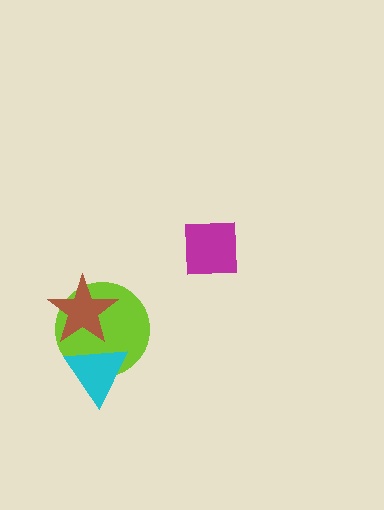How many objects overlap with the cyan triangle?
2 objects overlap with the cyan triangle.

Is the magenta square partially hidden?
No, no other shape covers it.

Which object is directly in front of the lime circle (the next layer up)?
The cyan triangle is directly in front of the lime circle.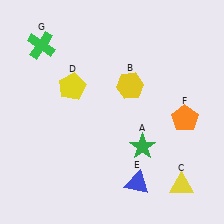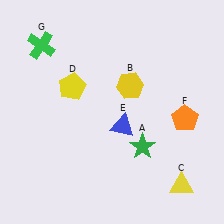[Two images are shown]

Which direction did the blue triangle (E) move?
The blue triangle (E) moved up.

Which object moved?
The blue triangle (E) moved up.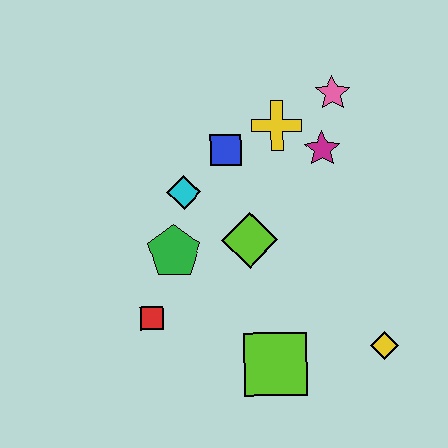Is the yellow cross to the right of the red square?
Yes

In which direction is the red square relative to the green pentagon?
The red square is below the green pentagon.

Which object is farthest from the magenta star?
The red square is farthest from the magenta star.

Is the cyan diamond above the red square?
Yes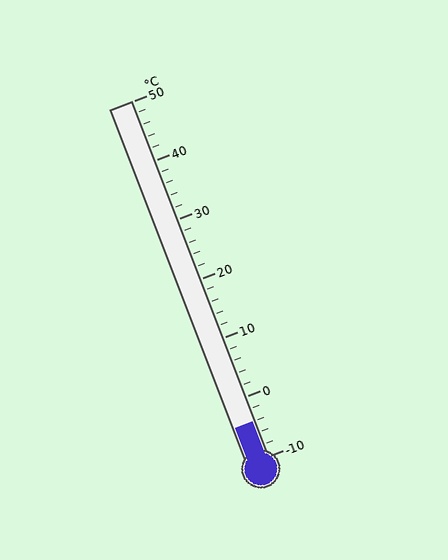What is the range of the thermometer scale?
The thermometer scale ranges from -10°C to 50°C.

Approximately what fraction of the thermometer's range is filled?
The thermometer is filled to approximately 10% of its range.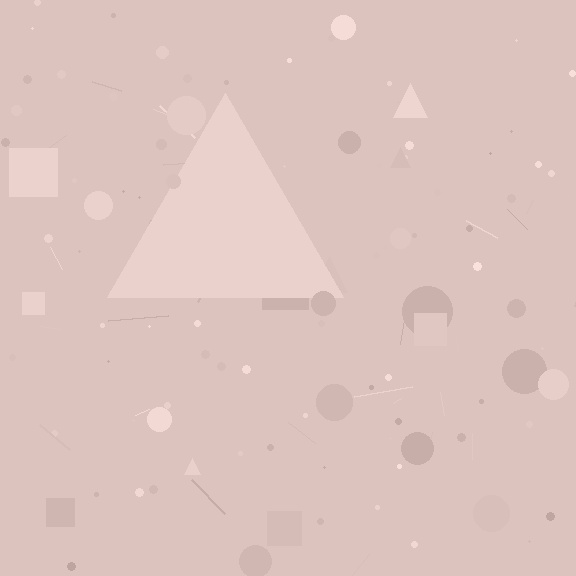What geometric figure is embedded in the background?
A triangle is embedded in the background.